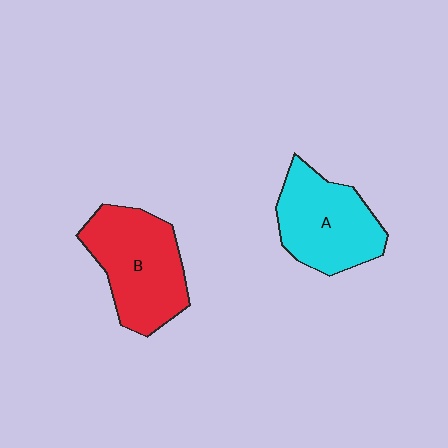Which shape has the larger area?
Shape B (red).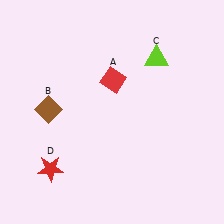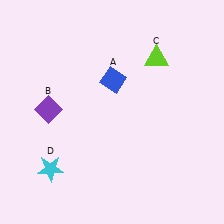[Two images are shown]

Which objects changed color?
A changed from red to blue. B changed from brown to purple. D changed from red to cyan.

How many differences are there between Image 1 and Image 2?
There are 3 differences between the two images.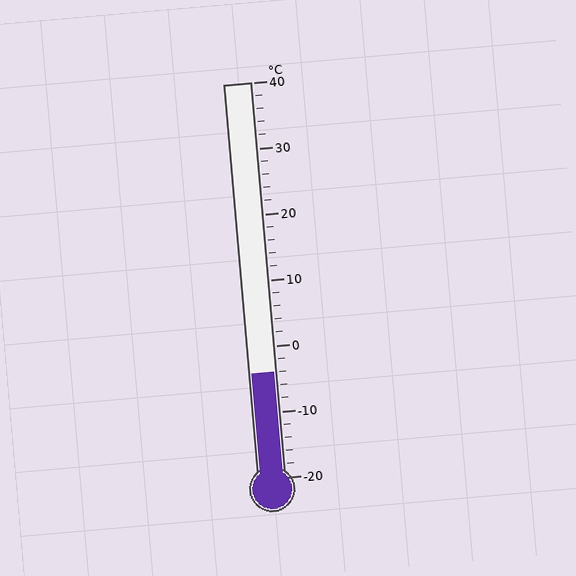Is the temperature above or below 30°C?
The temperature is below 30°C.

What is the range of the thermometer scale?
The thermometer scale ranges from -20°C to 40°C.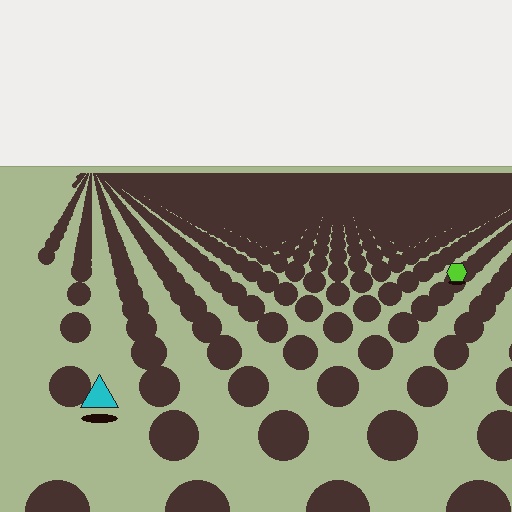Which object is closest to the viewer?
The cyan triangle is closest. The texture marks near it are larger and more spread out.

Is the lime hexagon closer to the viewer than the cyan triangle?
No. The cyan triangle is closer — you can tell from the texture gradient: the ground texture is coarser near it.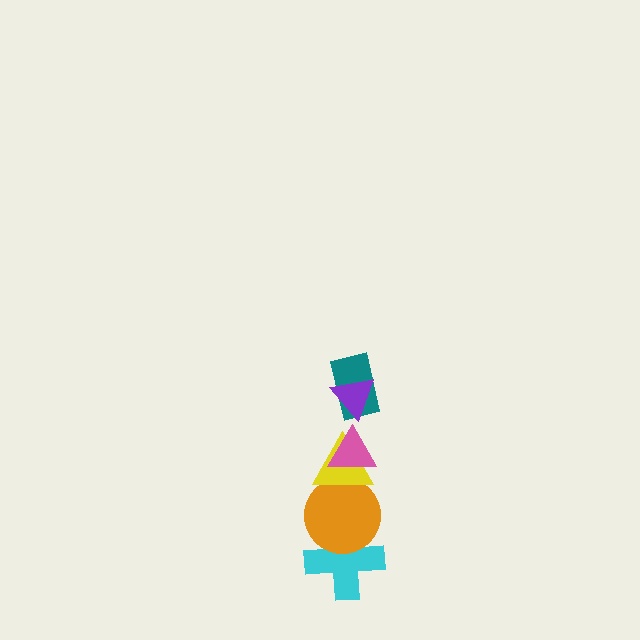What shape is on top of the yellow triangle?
The pink triangle is on top of the yellow triangle.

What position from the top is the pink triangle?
The pink triangle is 3rd from the top.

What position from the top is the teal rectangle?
The teal rectangle is 2nd from the top.